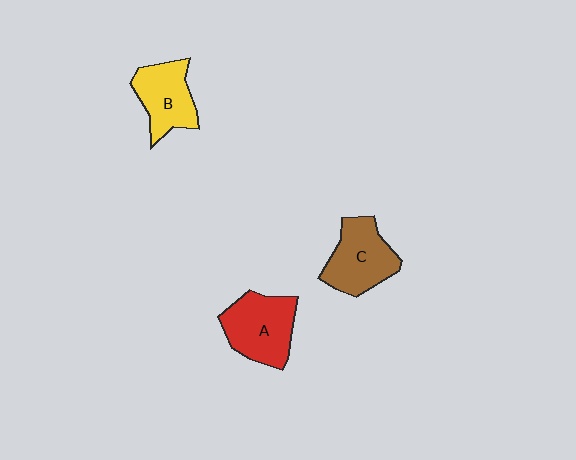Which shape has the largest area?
Shape A (red).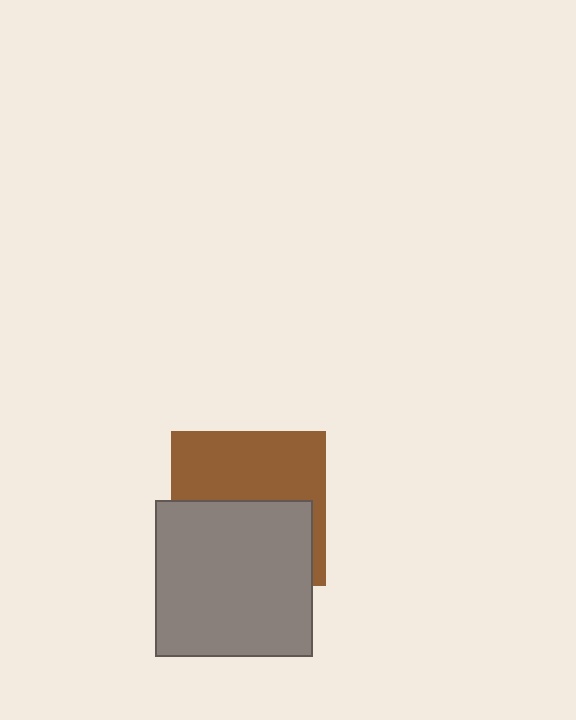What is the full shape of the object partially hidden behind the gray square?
The partially hidden object is a brown square.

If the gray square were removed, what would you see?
You would see the complete brown square.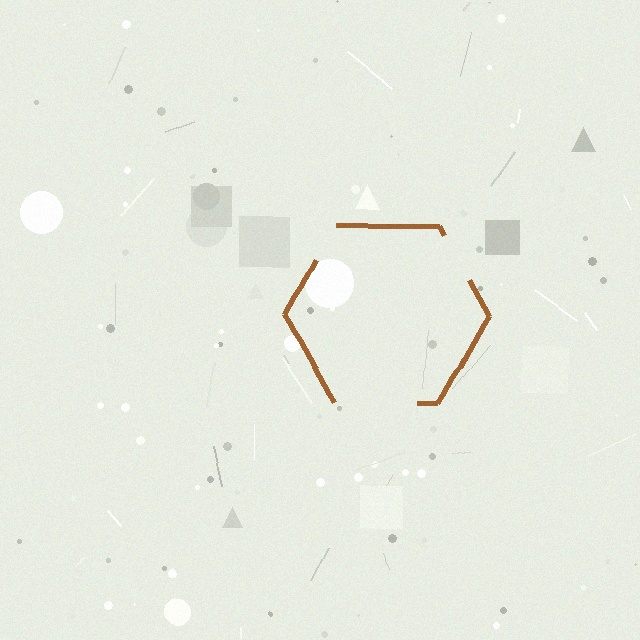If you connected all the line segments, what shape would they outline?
They would outline a hexagon.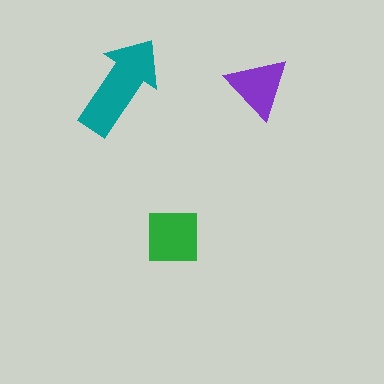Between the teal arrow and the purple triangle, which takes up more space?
The teal arrow.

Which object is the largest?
The teal arrow.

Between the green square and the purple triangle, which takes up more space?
The green square.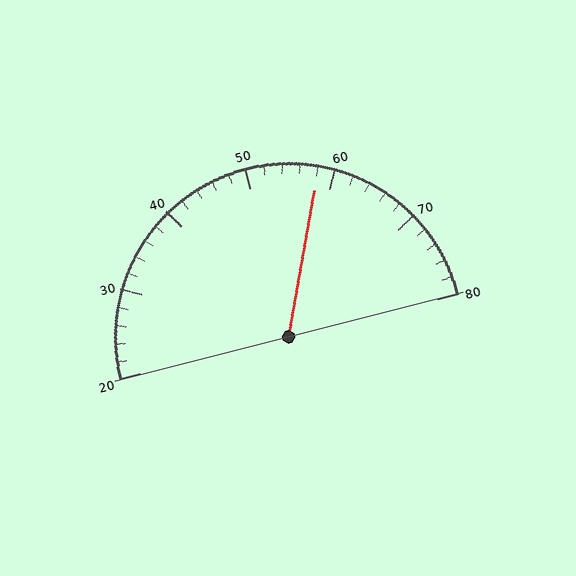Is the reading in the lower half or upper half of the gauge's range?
The reading is in the upper half of the range (20 to 80).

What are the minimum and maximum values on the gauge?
The gauge ranges from 20 to 80.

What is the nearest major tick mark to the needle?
The nearest major tick mark is 60.